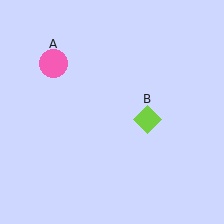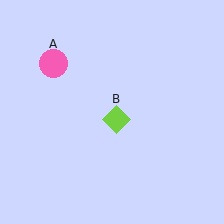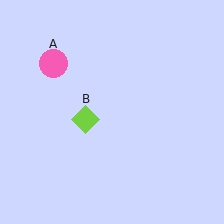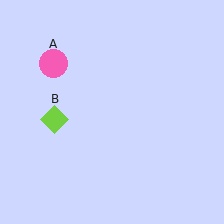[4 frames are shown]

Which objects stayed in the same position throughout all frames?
Pink circle (object A) remained stationary.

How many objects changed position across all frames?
1 object changed position: lime diamond (object B).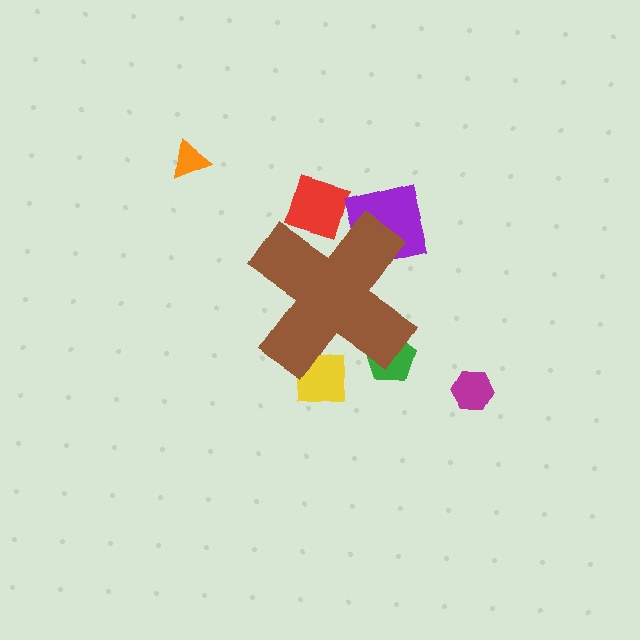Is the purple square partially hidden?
Yes, the purple square is partially hidden behind the brown cross.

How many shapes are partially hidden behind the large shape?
4 shapes are partially hidden.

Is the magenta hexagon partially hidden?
No, the magenta hexagon is fully visible.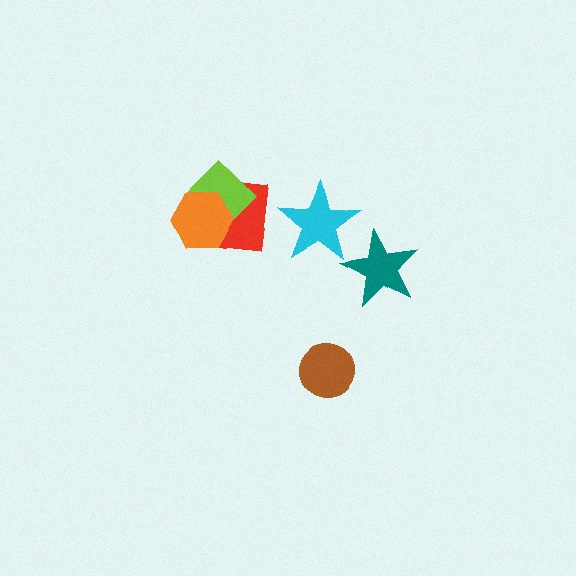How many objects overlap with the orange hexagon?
2 objects overlap with the orange hexagon.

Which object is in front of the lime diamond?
The orange hexagon is in front of the lime diamond.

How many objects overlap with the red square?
2 objects overlap with the red square.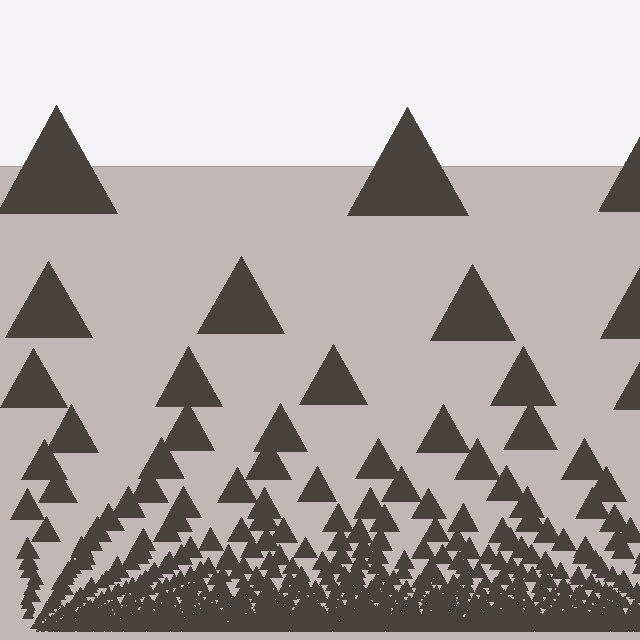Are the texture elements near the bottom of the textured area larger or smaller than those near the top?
Smaller. The gradient is inverted — elements near the bottom are smaller and denser.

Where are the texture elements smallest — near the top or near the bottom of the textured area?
Near the bottom.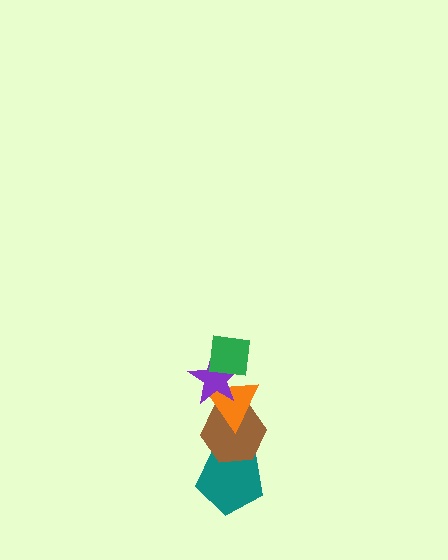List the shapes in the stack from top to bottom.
From top to bottom: the green square, the purple star, the orange triangle, the brown hexagon, the teal pentagon.